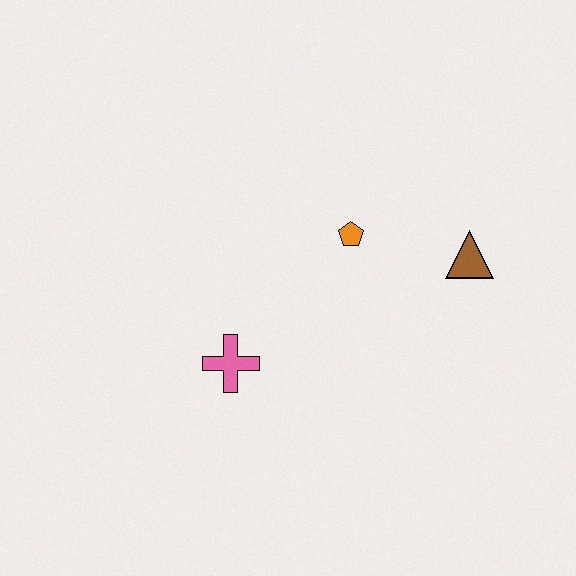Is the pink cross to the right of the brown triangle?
No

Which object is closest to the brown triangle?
The orange pentagon is closest to the brown triangle.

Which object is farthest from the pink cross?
The brown triangle is farthest from the pink cross.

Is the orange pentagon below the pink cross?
No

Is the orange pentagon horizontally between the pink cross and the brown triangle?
Yes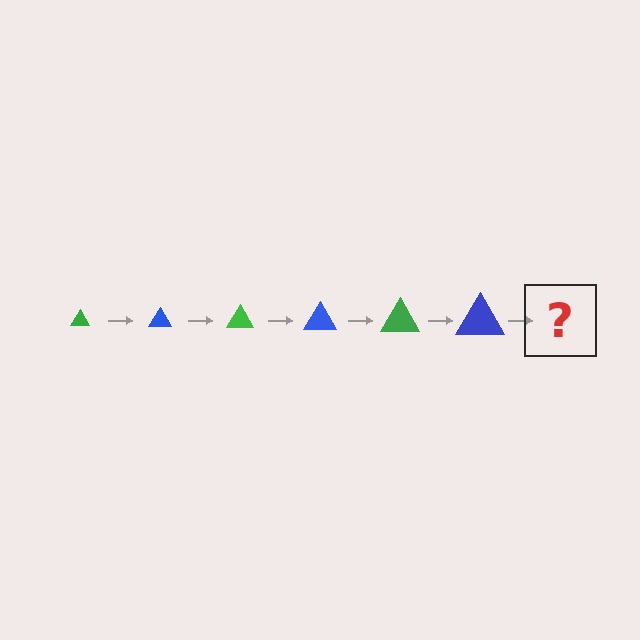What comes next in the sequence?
The next element should be a green triangle, larger than the previous one.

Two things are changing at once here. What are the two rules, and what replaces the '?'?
The two rules are that the triangle grows larger each step and the color cycles through green and blue. The '?' should be a green triangle, larger than the previous one.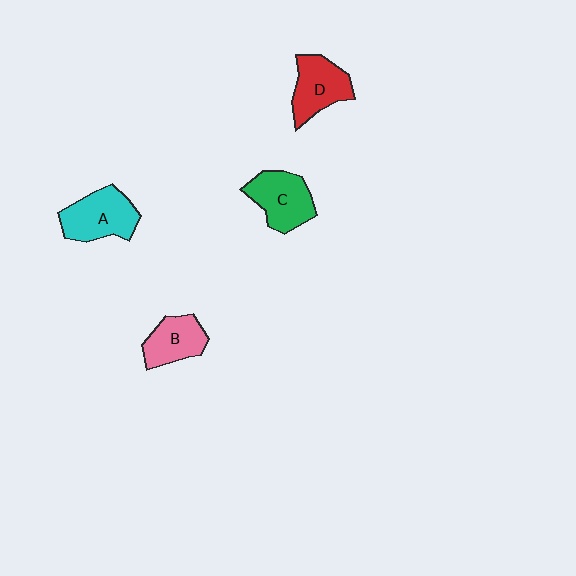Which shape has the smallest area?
Shape B (pink).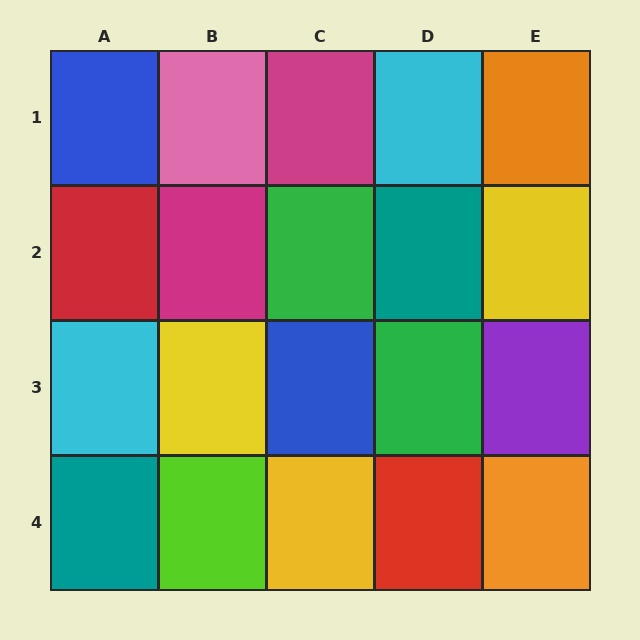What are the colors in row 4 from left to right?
Teal, lime, yellow, red, orange.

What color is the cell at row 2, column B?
Magenta.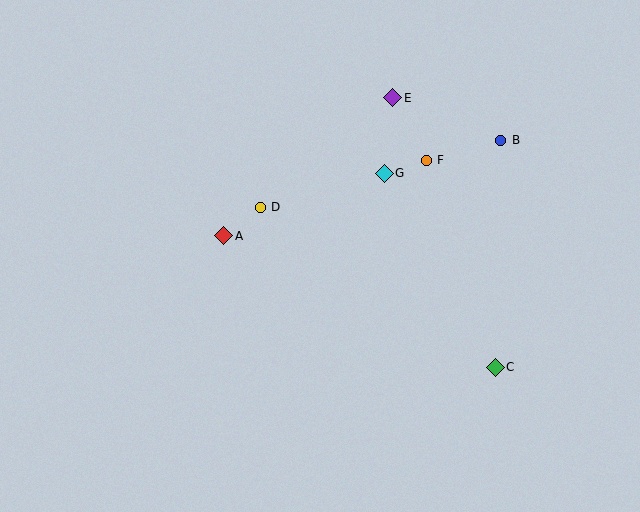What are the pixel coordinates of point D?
Point D is at (260, 207).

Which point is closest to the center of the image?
Point D at (260, 207) is closest to the center.